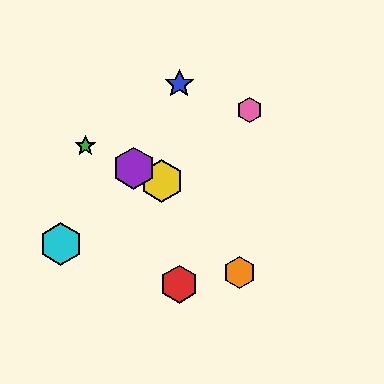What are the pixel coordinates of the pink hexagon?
The pink hexagon is at (249, 110).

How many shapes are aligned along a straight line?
3 shapes (the green star, the yellow hexagon, the purple hexagon) are aligned along a straight line.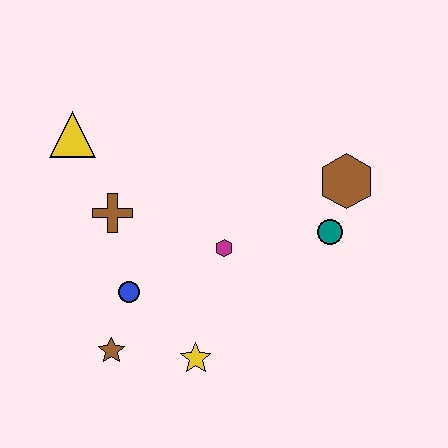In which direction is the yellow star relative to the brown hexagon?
The yellow star is below the brown hexagon.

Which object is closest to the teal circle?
The brown hexagon is closest to the teal circle.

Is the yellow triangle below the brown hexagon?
No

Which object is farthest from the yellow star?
The yellow triangle is farthest from the yellow star.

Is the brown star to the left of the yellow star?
Yes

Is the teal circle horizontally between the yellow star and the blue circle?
No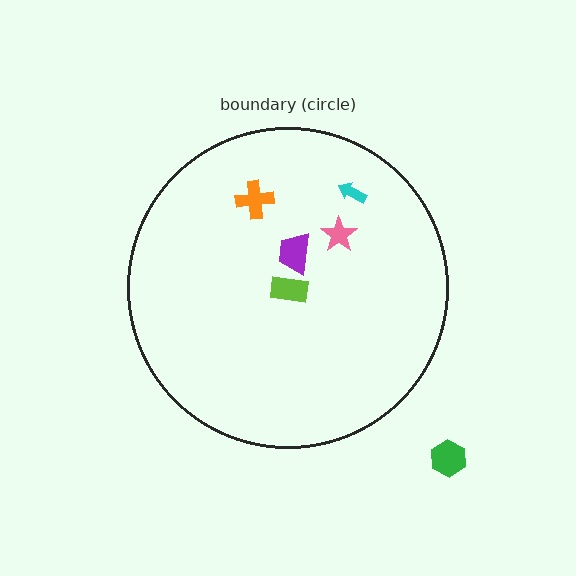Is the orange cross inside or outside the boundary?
Inside.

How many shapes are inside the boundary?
5 inside, 1 outside.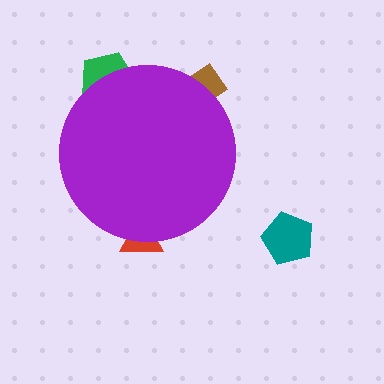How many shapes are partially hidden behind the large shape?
3 shapes are partially hidden.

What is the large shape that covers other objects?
A purple circle.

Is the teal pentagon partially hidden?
No, the teal pentagon is fully visible.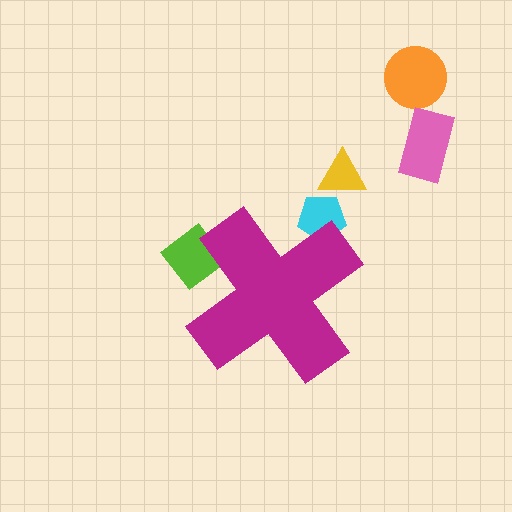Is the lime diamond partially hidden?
Yes, the lime diamond is partially hidden behind the magenta cross.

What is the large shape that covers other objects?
A magenta cross.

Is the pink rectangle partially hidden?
No, the pink rectangle is fully visible.